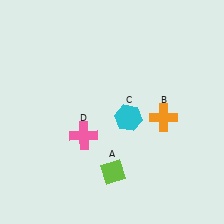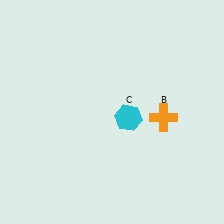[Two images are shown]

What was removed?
The pink cross (D), the lime diamond (A) were removed in Image 2.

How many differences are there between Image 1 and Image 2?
There are 2 differences between the two images.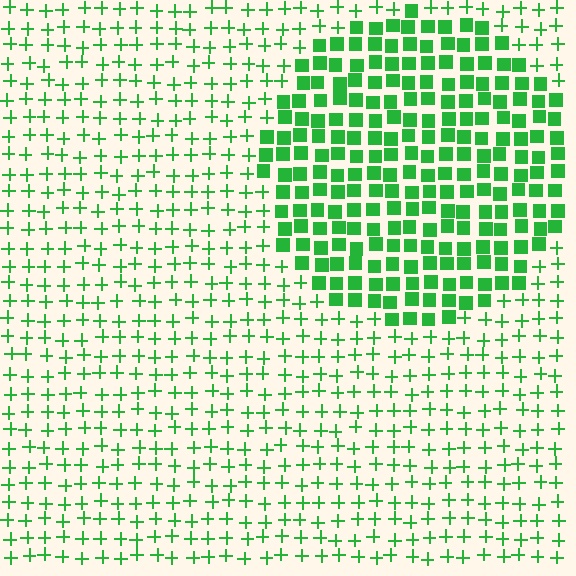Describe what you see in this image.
The image is filled with small green elements arranged in a uniform grid. A circle-shaped region contains squares, while the surrounding area contains plus signs. The boundary is defined purely by the change in element shape.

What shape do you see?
I see a circle.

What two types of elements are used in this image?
The image uses squares inside the circle region and plus signs outside it.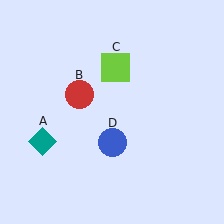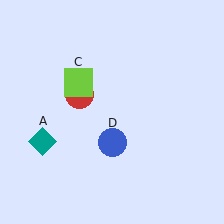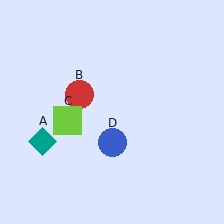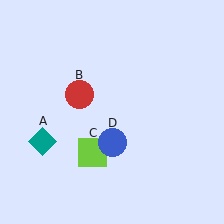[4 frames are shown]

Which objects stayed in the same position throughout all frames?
Teal diamond (object A) and red circle (object B) and blue circle (object D) remained stationary.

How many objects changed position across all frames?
1 object changed position: lime square (object C).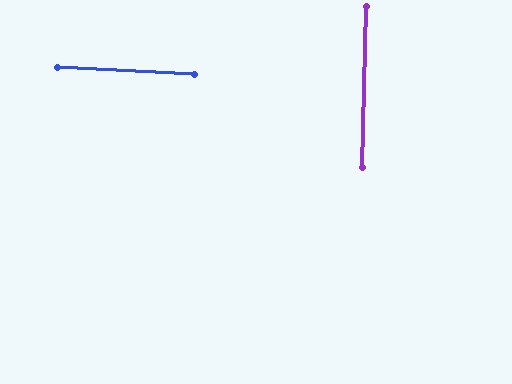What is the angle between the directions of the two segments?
Approximately 89 degrees.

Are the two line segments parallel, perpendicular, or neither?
Perpendicular — they meet at approximately 89°.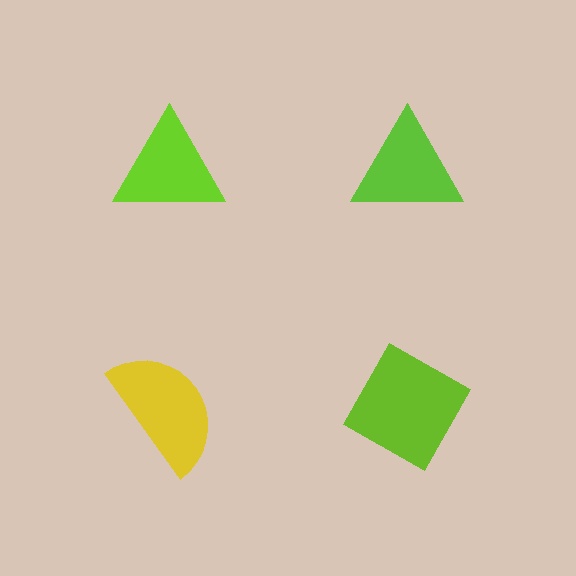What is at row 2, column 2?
A lime diamond.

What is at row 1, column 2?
A lime triangle.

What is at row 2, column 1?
A yellow semicircle.